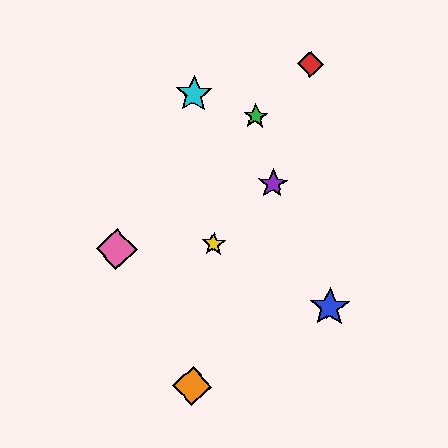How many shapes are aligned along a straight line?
3 shapes (the red diamond, the green star, the pink diamond) are aligned along a straight line.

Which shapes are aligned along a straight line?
The red diamond, the green star, the pink diamond are aligned along a straight line.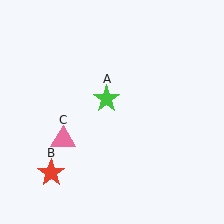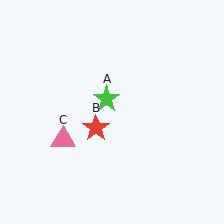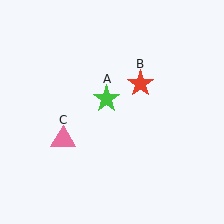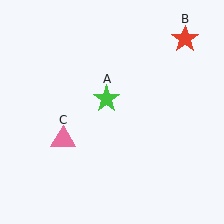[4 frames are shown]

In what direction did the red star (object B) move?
The red star (object B) moved up and to the right.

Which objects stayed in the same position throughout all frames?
Green star (object A) and pink triangle (object C) remained stationary.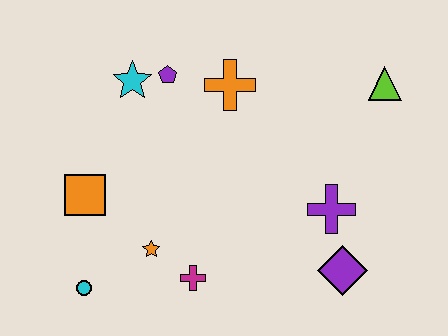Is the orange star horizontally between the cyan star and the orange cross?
Yes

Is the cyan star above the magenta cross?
Yes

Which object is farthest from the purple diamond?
The cyan star is farthest from the purple diamond.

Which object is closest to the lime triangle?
The purple cross is closest to the lime triangle.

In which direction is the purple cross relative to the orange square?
The purple cross is to the right of the orange square.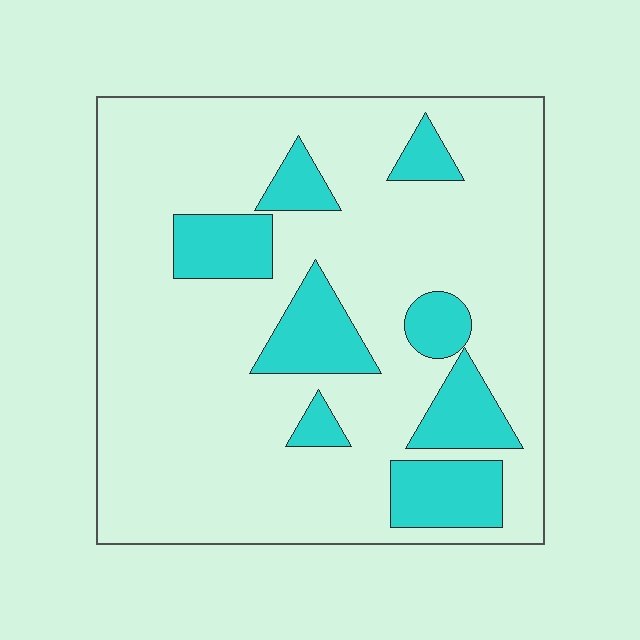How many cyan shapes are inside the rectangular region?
8.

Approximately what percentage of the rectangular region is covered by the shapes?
Approximately 20%.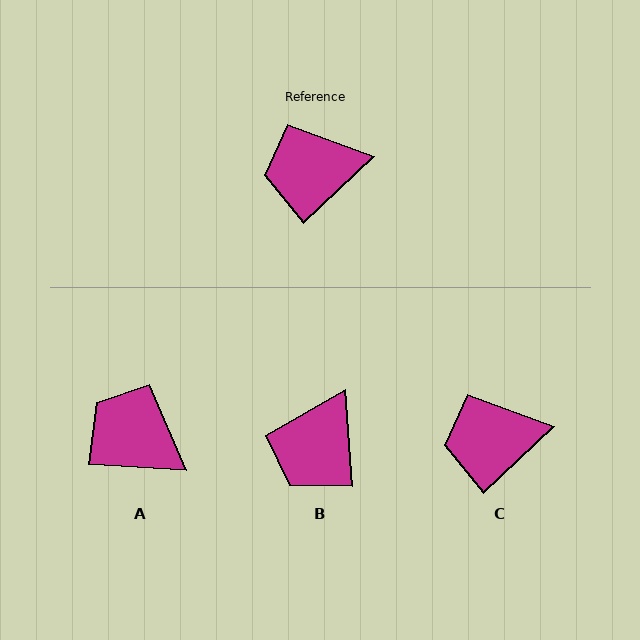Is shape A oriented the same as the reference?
No, it is off by about 47 degrees.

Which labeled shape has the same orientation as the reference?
C.